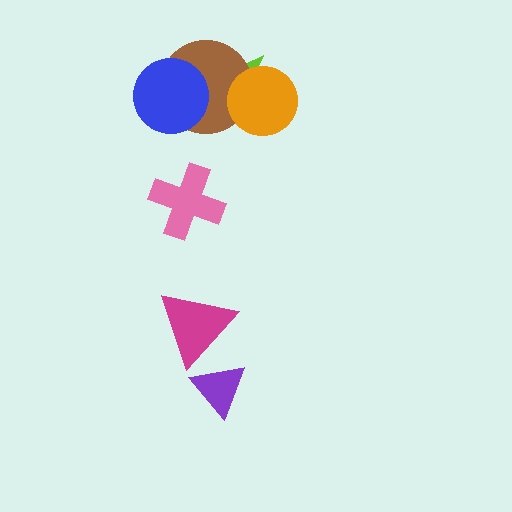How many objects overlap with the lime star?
2 objects overlap with the lime star.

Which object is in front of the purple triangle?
The magenta triangle is in front of the purple triangle.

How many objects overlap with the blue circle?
1 object overlaps with the blue circle.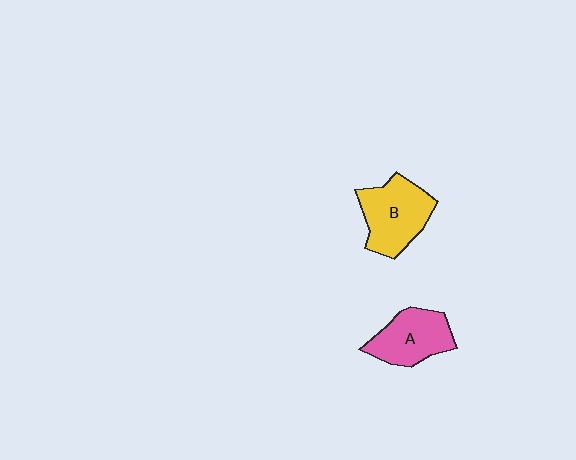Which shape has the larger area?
Shape B (yellow).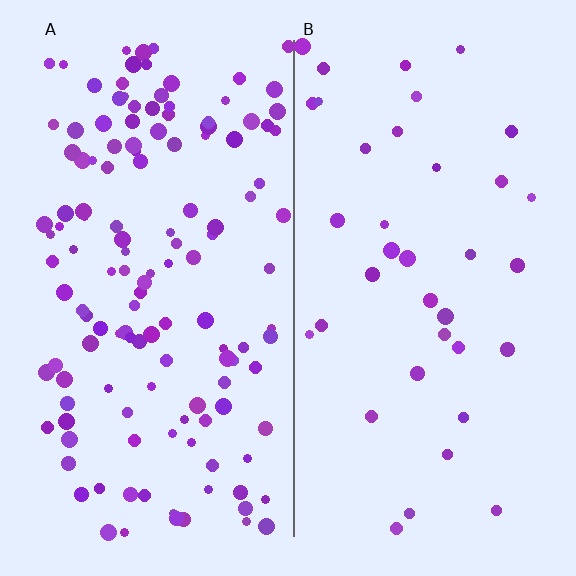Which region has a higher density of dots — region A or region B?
A (the left).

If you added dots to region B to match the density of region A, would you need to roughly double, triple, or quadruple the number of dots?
Approximately quadruple.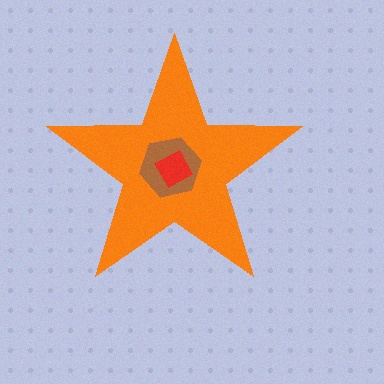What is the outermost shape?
The orange star.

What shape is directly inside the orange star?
The brown hexagon.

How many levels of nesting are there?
3.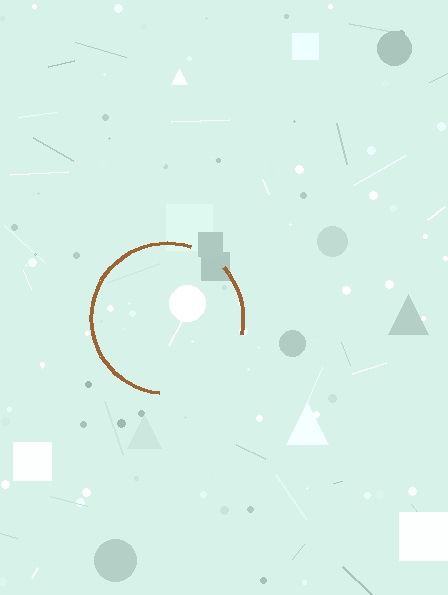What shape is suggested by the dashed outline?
The dashed outline suggests a circle.